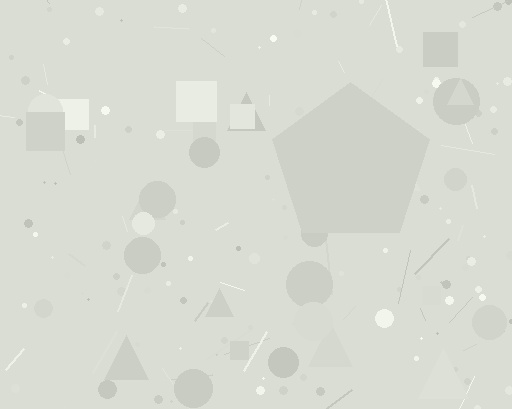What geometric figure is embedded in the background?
A pentagon is embedded in the background.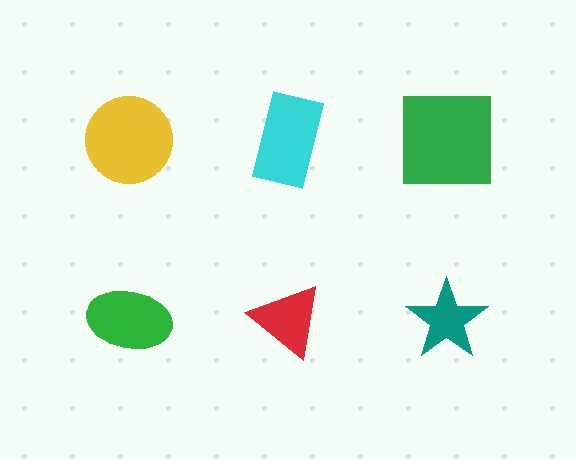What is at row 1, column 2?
A cyan rectangle.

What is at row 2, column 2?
A red triangle.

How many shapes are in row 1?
3 shapes.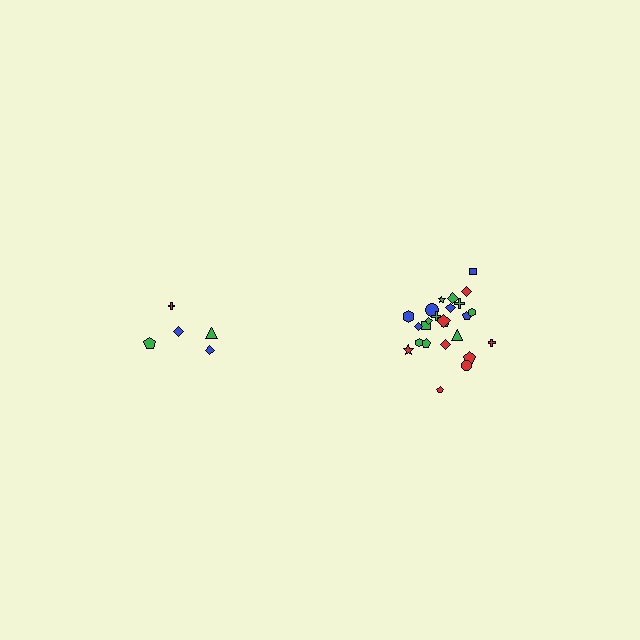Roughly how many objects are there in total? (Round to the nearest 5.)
Roughly 30 objects in total.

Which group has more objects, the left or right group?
The right group.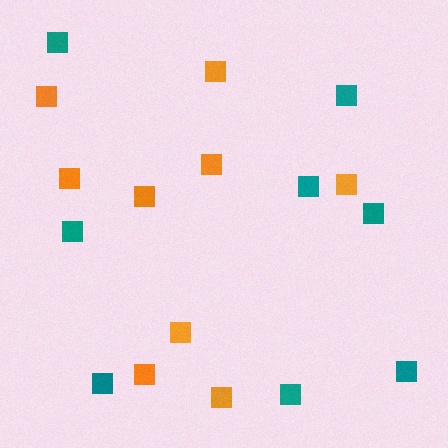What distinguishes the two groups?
There are 2 groups: one group of teal squares (8) and one group of orange squares (9).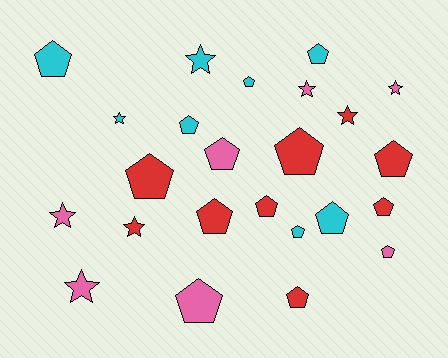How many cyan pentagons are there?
There are 6 cyan pentagons.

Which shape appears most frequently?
Pentagon, with 16 objects.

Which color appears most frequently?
Red, with 9 objects.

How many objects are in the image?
There are 24 objects.